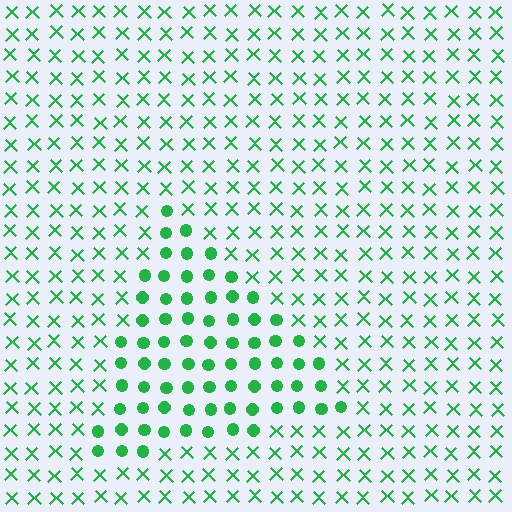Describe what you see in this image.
The image is filled with small green elements arranged in a uniform grid. A triangle-shaped region contains circles, while the surrounding area contains X marks. The boundary is defined purely by the change in element shape.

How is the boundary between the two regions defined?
The boundary is defined by a change in element shape: circles inside vs. X marks outside. All elements share the same color and spacing.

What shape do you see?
I see a triangle.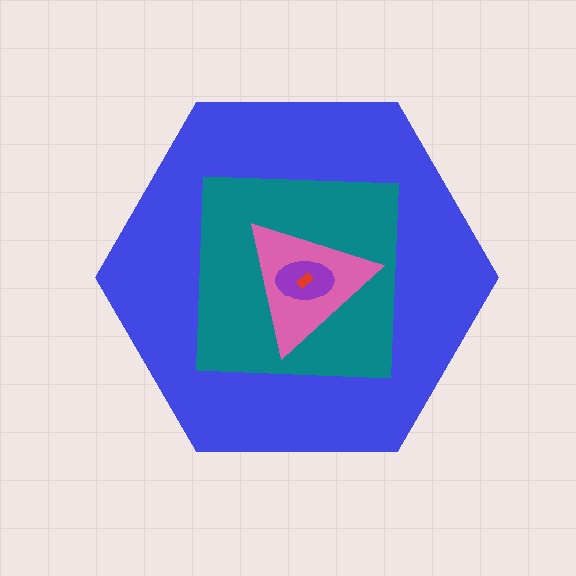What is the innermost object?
The red rectangle.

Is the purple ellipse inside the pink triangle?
Yes.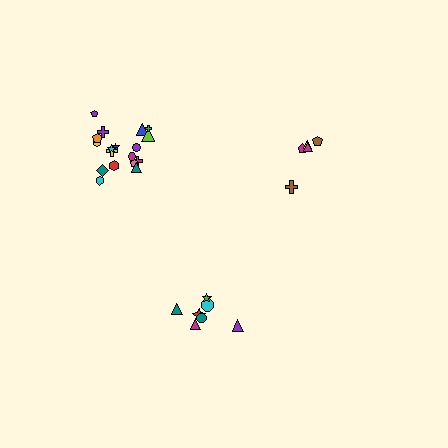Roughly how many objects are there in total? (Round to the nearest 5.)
Roughly 30 objects in total.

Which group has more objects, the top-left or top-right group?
The top-left group.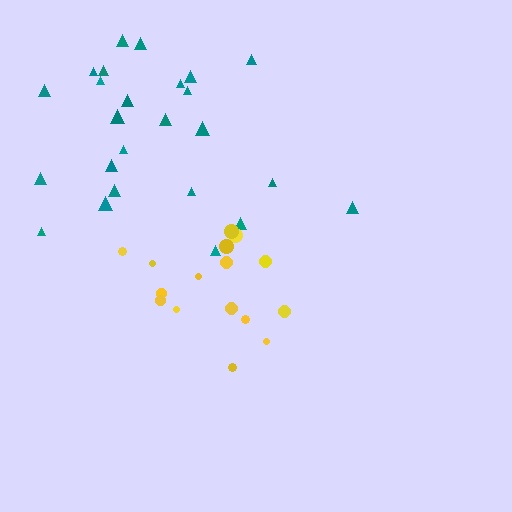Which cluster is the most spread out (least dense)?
Teal.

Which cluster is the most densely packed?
Yellow.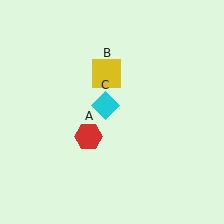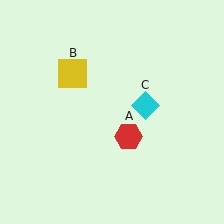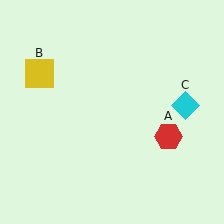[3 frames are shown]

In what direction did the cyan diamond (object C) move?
The cyan diamond (object C) moved right.